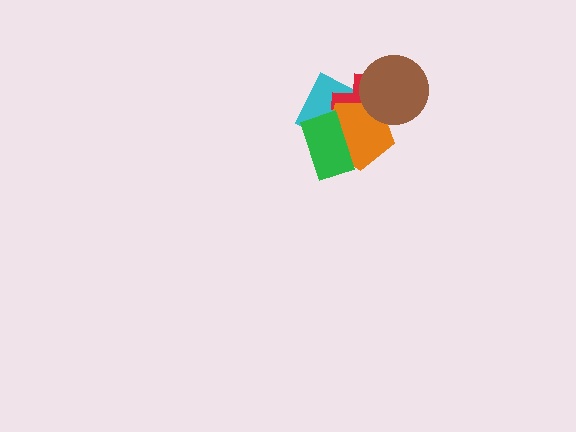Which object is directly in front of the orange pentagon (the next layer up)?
The brown circle is directly in front of the orange pentagon.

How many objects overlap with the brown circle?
3 objects overlap with the brown circle.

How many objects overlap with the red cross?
3 objects overlap with the red cross.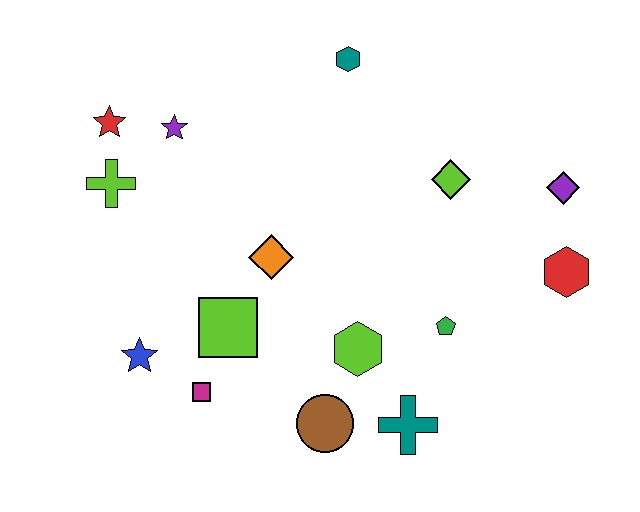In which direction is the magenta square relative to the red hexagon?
The magenta square is to the left of the red hexagon.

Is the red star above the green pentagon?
Yes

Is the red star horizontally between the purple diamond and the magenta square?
No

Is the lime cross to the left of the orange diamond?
Yes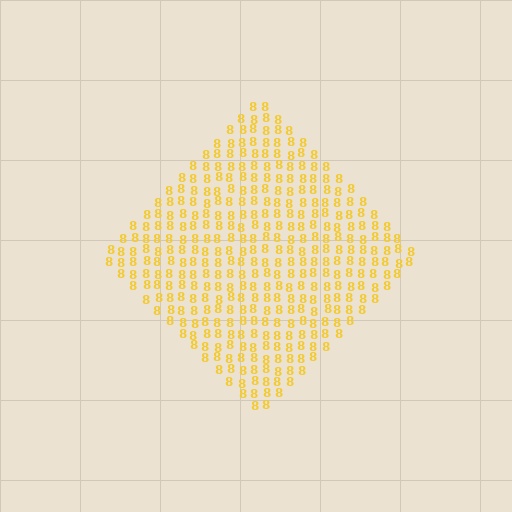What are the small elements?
The small elements are digit 8's.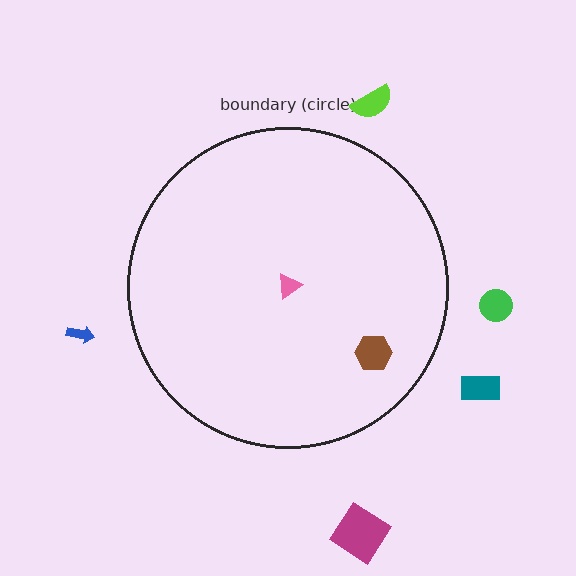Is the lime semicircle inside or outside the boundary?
Outside.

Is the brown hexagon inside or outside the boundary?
Inside.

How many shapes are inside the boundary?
2 inside, 5 outside.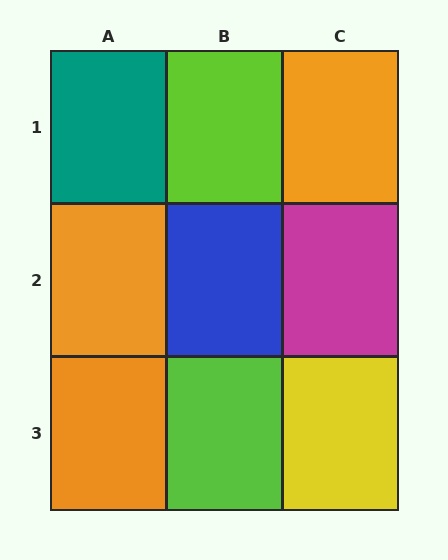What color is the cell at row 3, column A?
Orange.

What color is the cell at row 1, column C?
Orange.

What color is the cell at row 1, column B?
Lime.